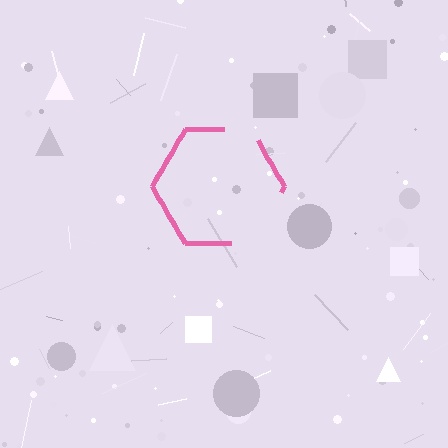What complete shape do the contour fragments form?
The contour fragments form a hexagon.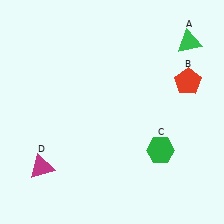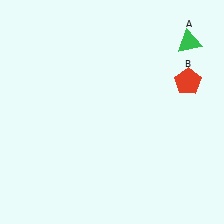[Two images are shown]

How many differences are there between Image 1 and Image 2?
There are 2 differences between the two images.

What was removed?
The magenta triangle (D), the green hexagon (C) were removed in Image 2.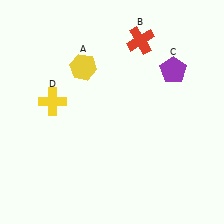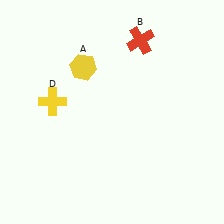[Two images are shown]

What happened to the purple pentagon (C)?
The purple pentagon (C) was removed in Image 2. It was in the top-right area of Image 1.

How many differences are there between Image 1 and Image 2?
There is 1 difference between the two images.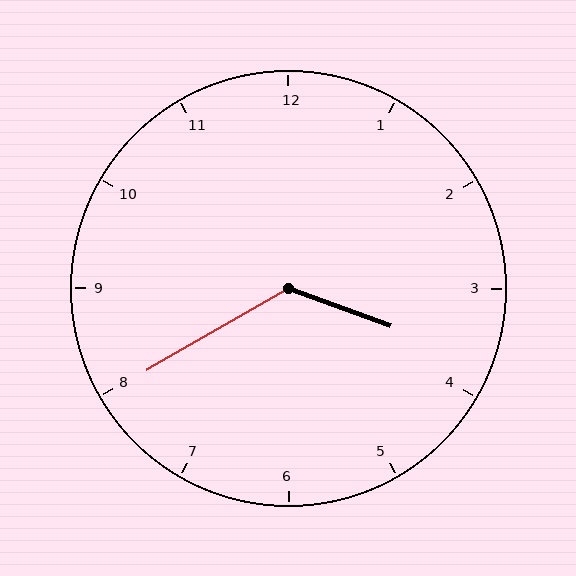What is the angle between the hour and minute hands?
Approximately 130 degrees.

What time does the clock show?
3:40.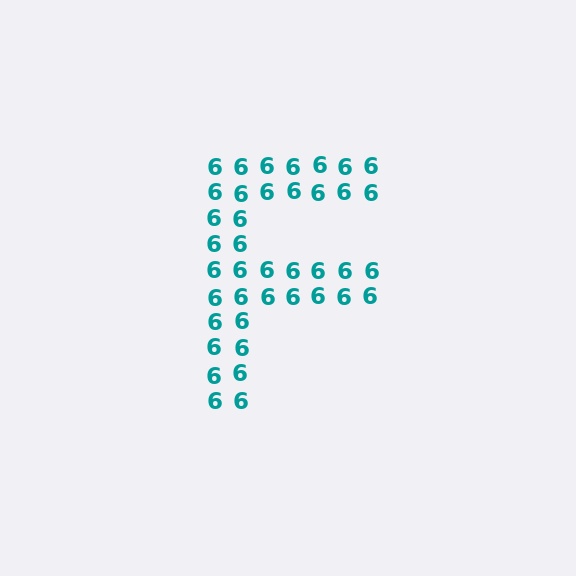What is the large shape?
The large shape is the letter F.